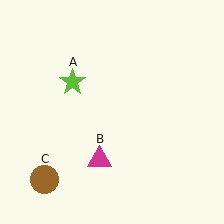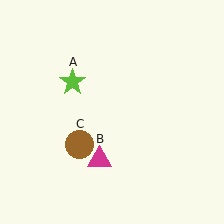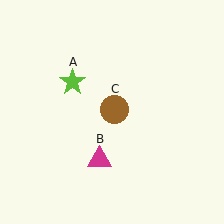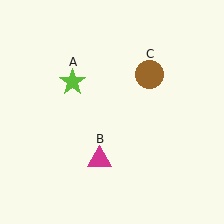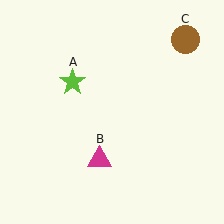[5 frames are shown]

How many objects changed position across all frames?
1 object changed position: brown circle (object C).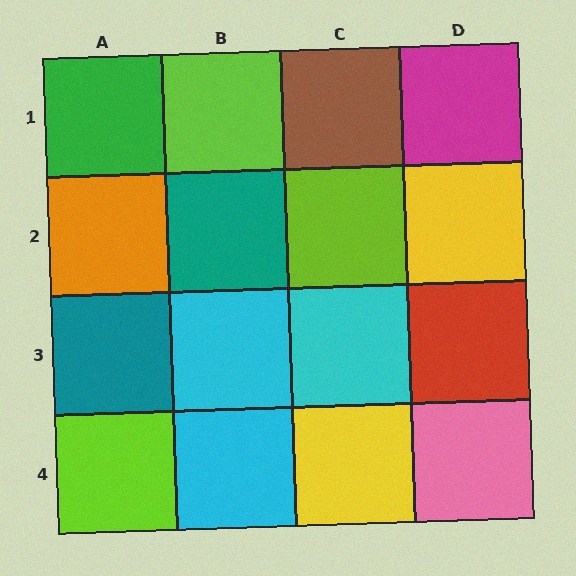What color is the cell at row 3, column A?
Teal.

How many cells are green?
1 cell is green.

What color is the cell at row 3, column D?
Red.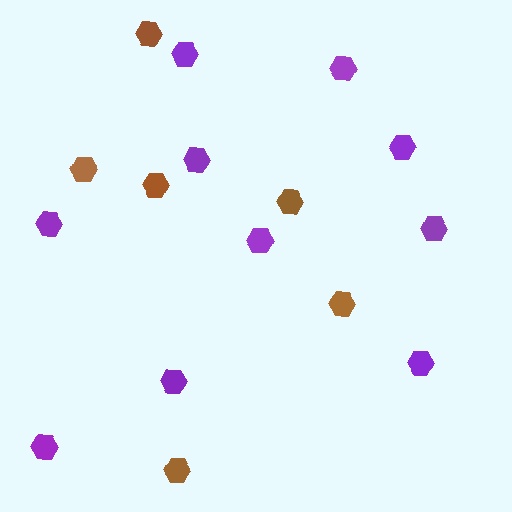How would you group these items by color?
There are 2 groups: one group of brown hexagons (6) and one group of purple hexagons (10).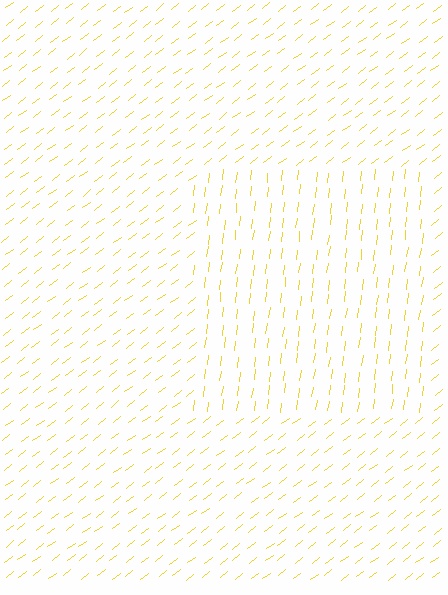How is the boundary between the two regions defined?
The boundary is defined purely by a change in line orientation (approximately 45 degrees difference). All lines are the same color and thickness.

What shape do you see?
I see a rectangle.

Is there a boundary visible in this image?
Yes, there is a texture boundary formed by a change in line orientation.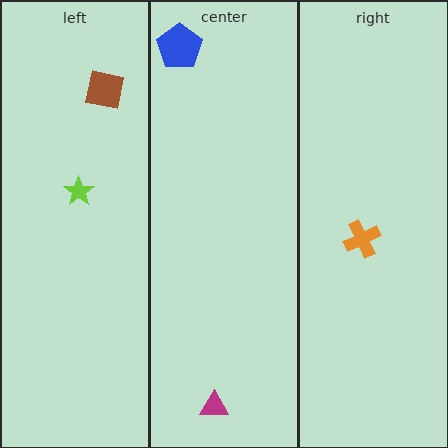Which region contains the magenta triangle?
The center region.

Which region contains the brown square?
The left region.